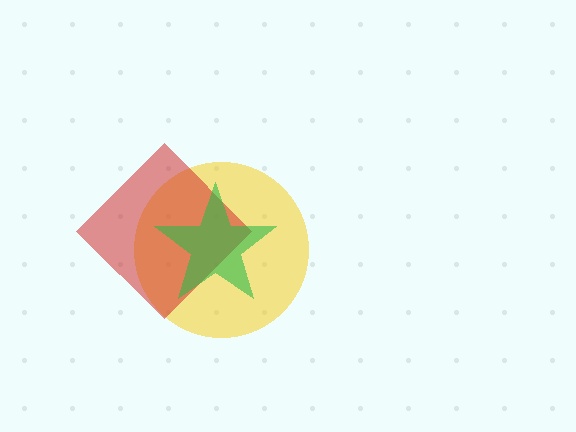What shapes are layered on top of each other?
The layered shapes are: a yellow circle, a red diamond, a green star.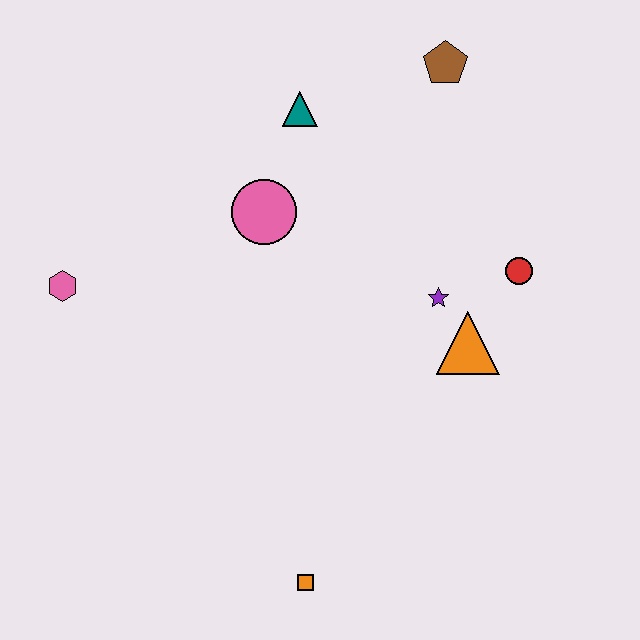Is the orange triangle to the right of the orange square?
Yes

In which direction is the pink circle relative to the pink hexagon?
The pink circle is to the right of the pink hexagon.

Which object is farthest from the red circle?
The pink hexagon is farthest from the red circle.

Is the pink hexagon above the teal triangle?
No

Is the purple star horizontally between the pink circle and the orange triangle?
Yes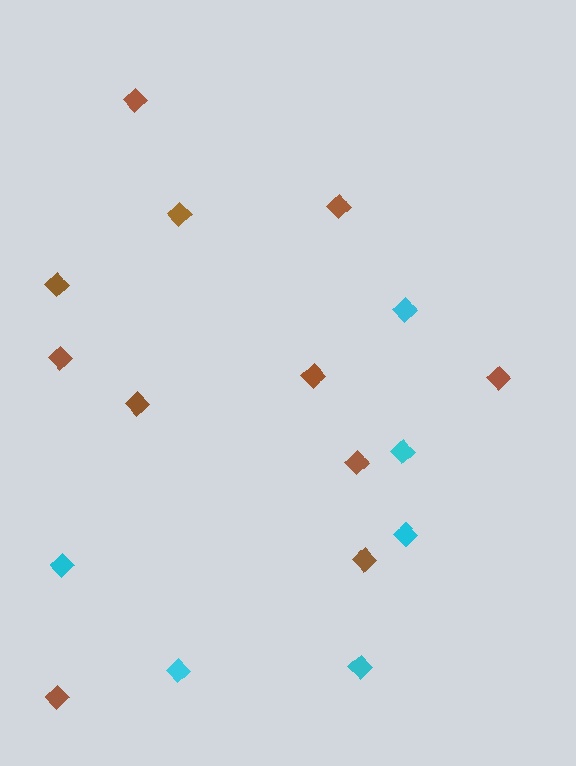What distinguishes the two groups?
There are 2 groups: one group of cyan diamonds (6) and one group of brown diamonds (11).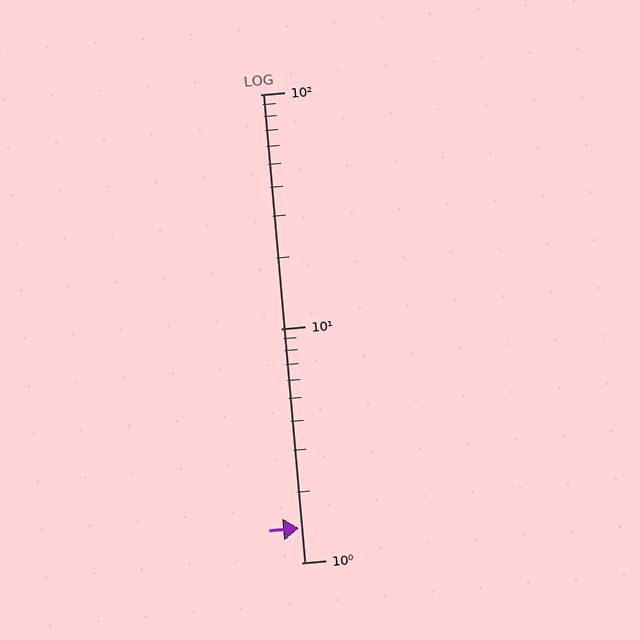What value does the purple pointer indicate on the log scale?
The pointer indicates approximately 1.4.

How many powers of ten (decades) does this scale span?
The scale spans 2 decades, from 1 to 100.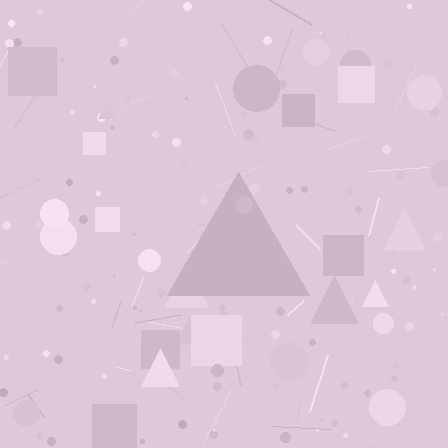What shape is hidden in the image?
A triangle is hidden in the image.